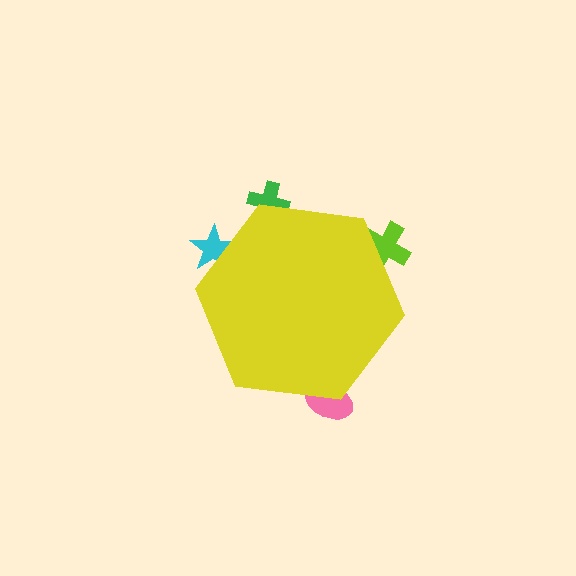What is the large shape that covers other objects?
A yellow hexagon.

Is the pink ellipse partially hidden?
Yes, the pink ellipse is partially hidden behind the yellow hexagon.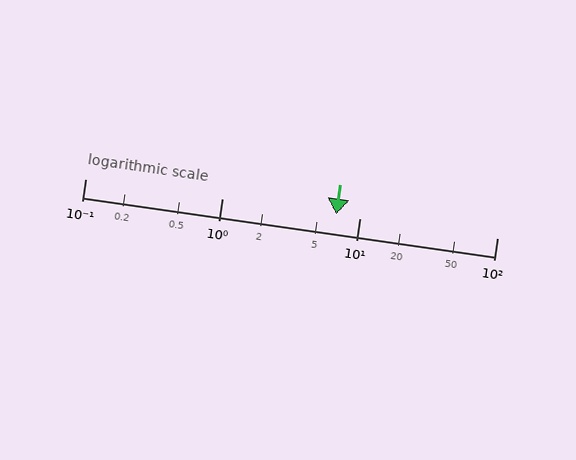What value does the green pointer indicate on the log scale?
The pointer indicates approximately 6.7.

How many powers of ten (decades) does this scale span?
The scale spans 3 decades, from 0.1 to 100.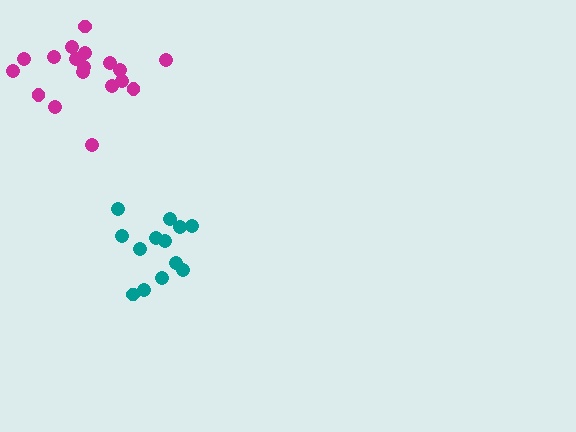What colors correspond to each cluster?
The clusters are colored: teal, magenta.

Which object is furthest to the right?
The teal cluster is rightmost.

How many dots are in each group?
Group 1: 13 dots, Group 2: 18 dots (31 total).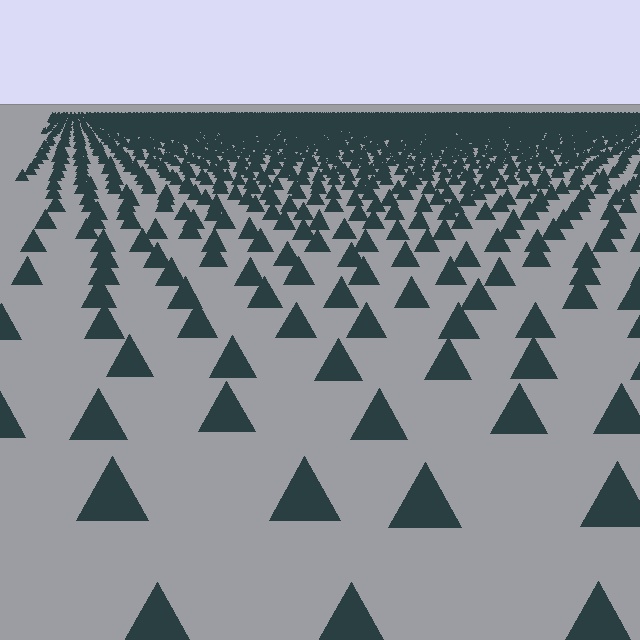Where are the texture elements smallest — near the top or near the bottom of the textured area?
Near the top.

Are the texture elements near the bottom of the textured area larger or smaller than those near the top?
Larger. Near the bottom, elements are closer to the viewer and appear at a bigger on-screen size.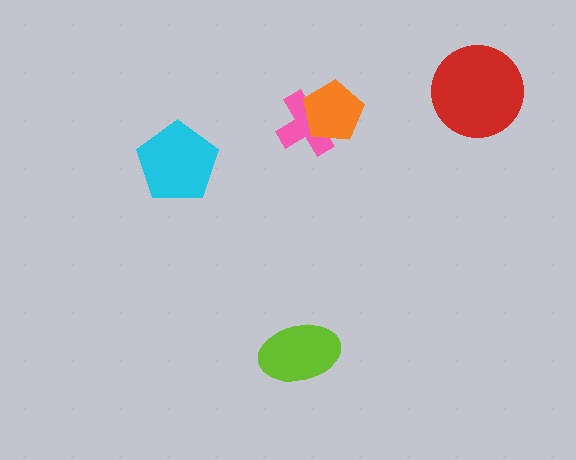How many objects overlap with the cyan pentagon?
0 objects overlap with the cyan pentagon.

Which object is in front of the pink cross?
The orange pentagon is in front of the pink cross.